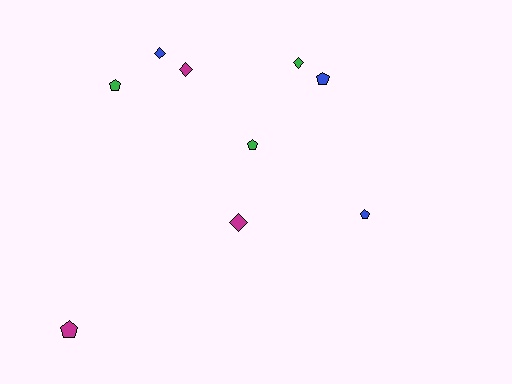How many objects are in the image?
There are 9 objects.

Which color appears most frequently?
Blue, with 3 objects.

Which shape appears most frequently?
Pentagon, with 5 objects.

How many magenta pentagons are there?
There is 1 magenta pentagon.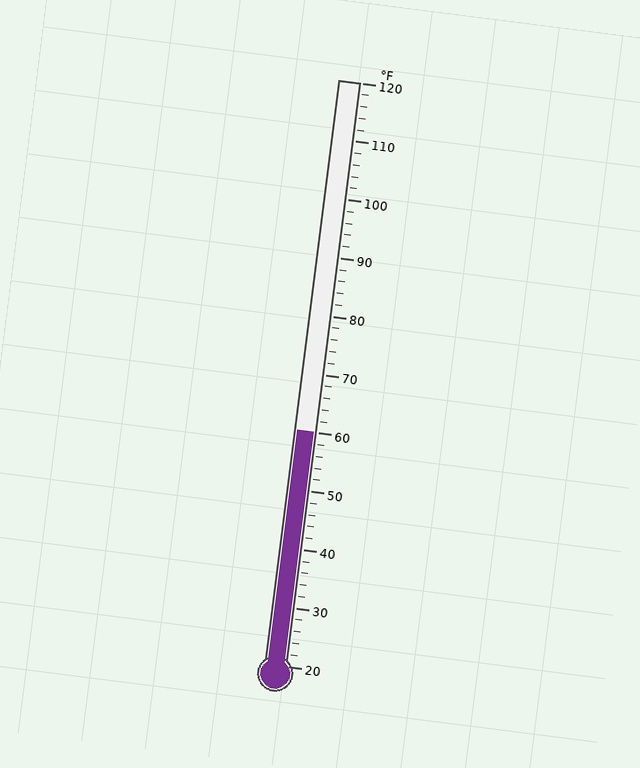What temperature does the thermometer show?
The thermometer shows approximately 60°F.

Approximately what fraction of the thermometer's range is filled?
The thermometer is filled to approximately 40% of its range.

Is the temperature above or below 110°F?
The temperature is below 110°F.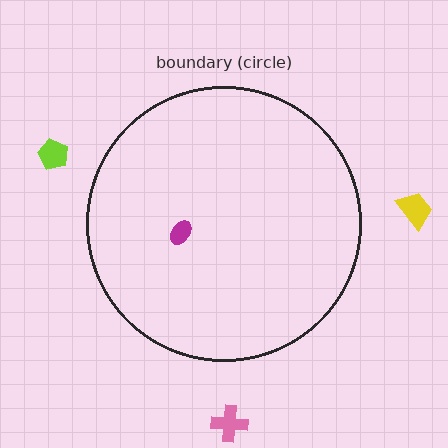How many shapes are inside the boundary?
1 inside, 3 outside.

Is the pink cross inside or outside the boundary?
Outside.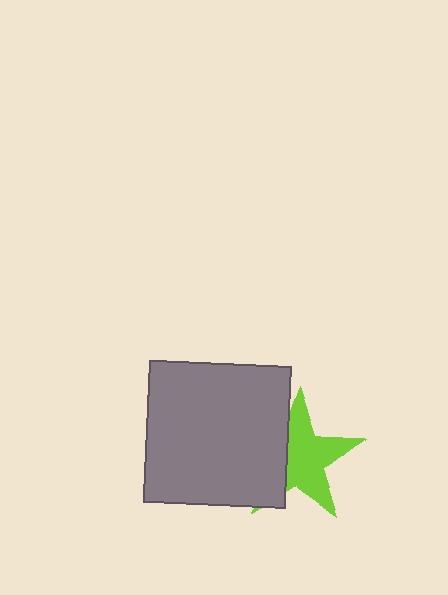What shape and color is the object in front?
The object in front is a gray square.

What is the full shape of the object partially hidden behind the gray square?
The partially hidden object is a lime star.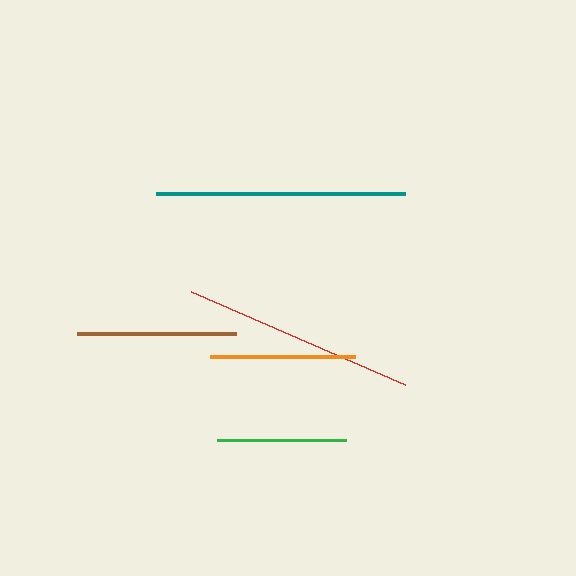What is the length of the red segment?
The red segment is approximately 234 pixels long.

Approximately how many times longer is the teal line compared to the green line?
The teal line is approximately 1.9 times the length of the green line.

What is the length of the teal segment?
The teal segment is approximately 250 pixels long.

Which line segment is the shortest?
The green line is the shortest at approximately 129 pixels.